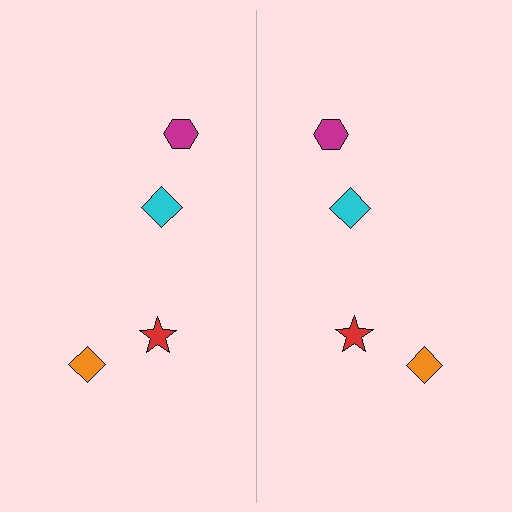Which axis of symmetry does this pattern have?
The pattern has a vertical axis of symmetry running through the center of the image.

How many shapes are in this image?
There are 8 shapes in this image.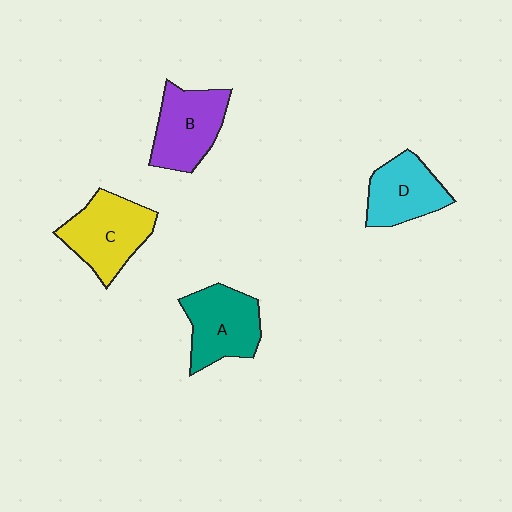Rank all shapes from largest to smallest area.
From largest to smallest: C (yellow), B (purple), A (teal), D (cyan).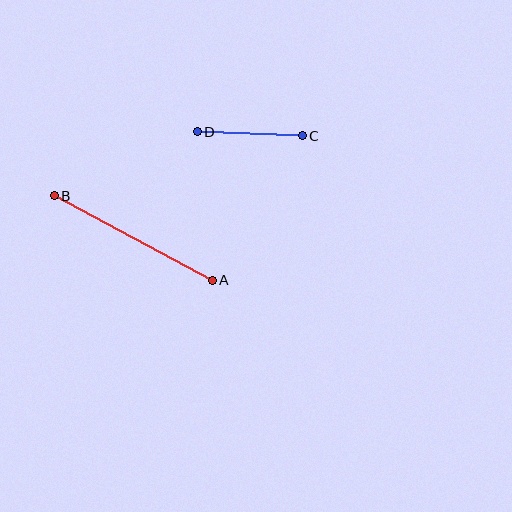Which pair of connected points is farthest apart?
Points A and B are farthest apart.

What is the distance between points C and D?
The distance is approximately 105 pixels.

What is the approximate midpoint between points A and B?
The midpoint is at approximately (133, 238) pixels.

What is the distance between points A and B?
The distance is approximately 179 pixels.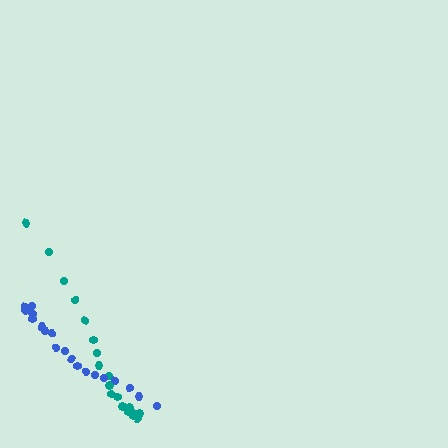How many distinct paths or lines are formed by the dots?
There are 2 distinct paths.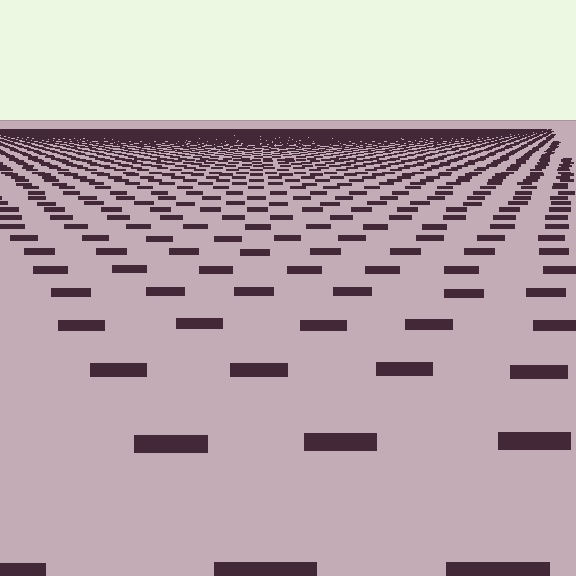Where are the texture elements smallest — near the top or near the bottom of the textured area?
Near the top.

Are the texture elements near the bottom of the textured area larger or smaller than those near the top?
Larger. Near the bottom, elements are closer to the viewer and appear at a bigger on-screen size.